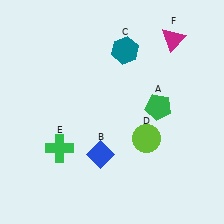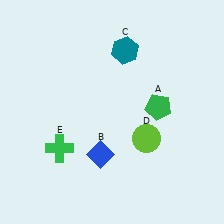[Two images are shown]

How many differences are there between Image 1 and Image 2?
There is 1 difference between the two images.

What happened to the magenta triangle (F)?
The magenta triangle (F) was removed in Image 2. It was in the top-right area of Image 1.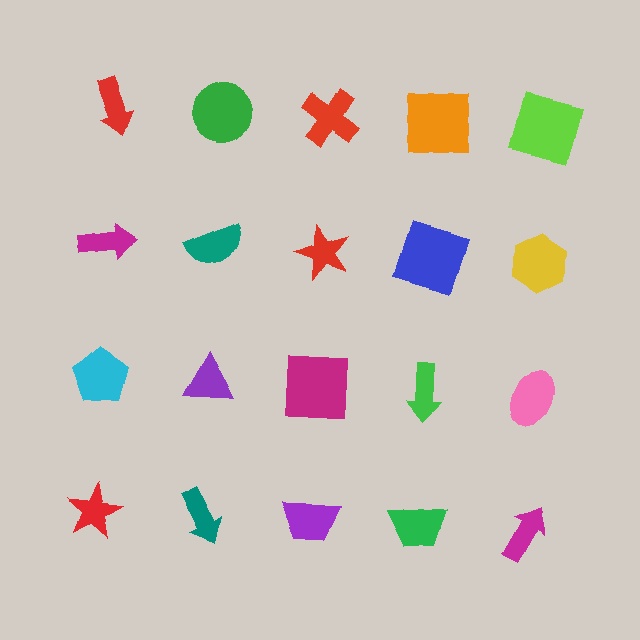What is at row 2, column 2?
A teal semicircle.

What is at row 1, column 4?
An orange square.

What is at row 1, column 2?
A green circle.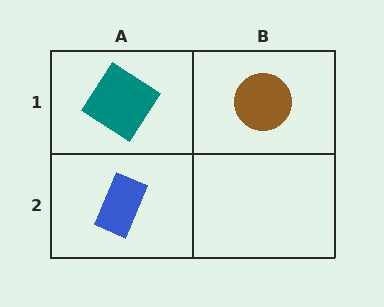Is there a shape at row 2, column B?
No, that cell is empty.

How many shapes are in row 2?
1 shape.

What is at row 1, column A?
A teal diamond.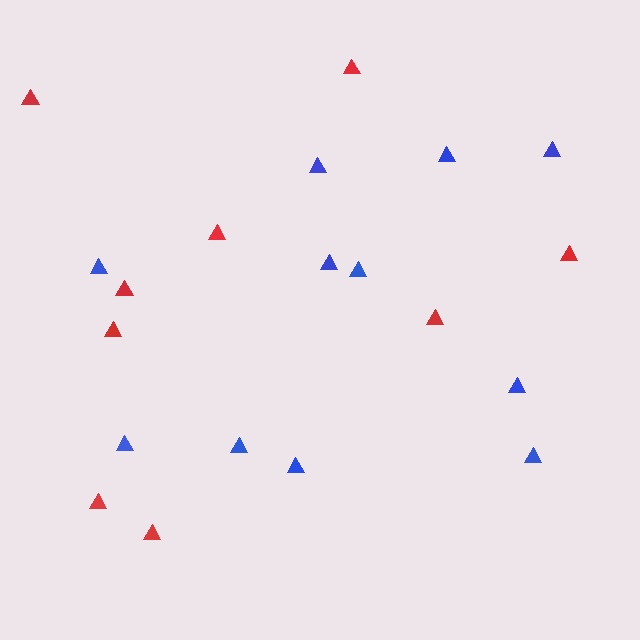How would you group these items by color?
There are 2 groups: one group of red triangles (9) and one group of blue triangles (11).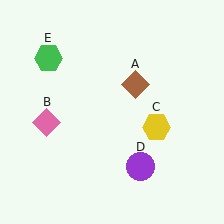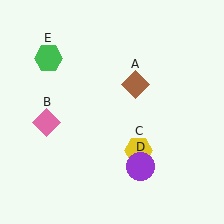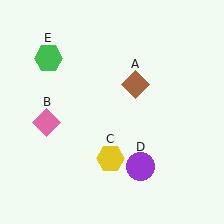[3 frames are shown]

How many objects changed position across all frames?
1 object changed position: yellow hexagon (object C).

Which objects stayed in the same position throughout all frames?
Brown diamond (object A) and pink diamond (object B) and purple circle (object D) and green hexagon (object E) remained stationary.